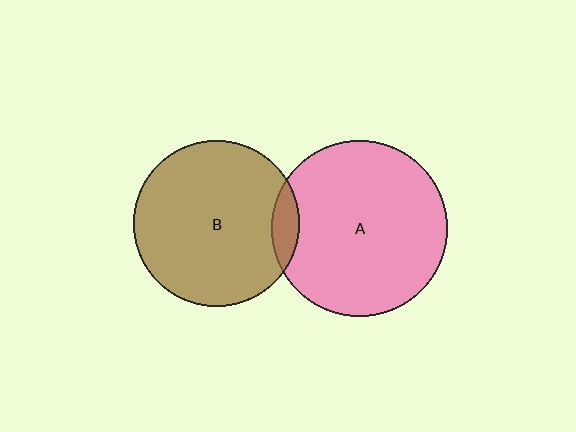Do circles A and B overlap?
Yes.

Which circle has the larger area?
Circle A (pink).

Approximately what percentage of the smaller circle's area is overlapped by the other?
Approximately 10%.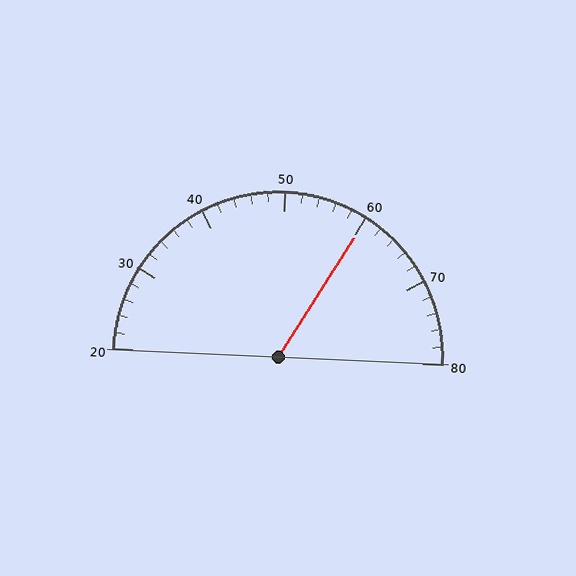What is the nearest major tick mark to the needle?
The nearest major tick mark is 60.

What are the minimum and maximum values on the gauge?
The gauge ranges from 20 to 80.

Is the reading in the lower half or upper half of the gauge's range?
The reading is in the upper half of the range (20 to 80).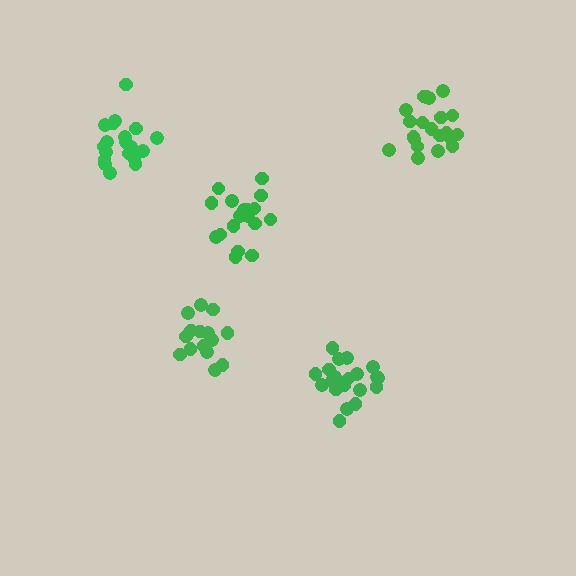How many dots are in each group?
Group 1: 20 dots, Group 2: 21 dots, Group 3: 18 dots, Group 4: 15 dots, Group 5: 21 dots (95 total).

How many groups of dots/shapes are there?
There are 5 groups.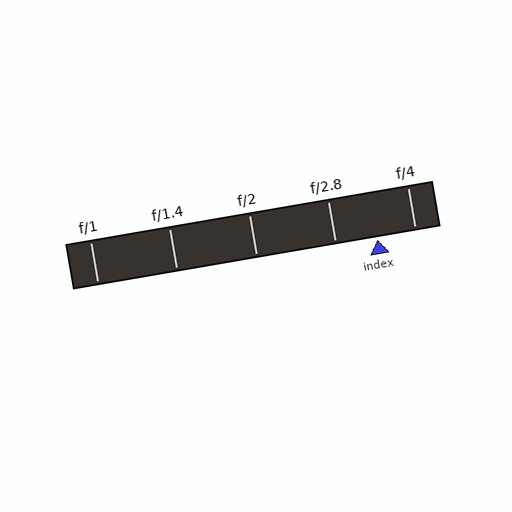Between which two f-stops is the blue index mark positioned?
The index mark is between f/2.8 and f/4.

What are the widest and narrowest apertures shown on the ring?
The widest aperture shown is f/1 and the narrowest is f/4.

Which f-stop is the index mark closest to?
The index mark is closest to f/4.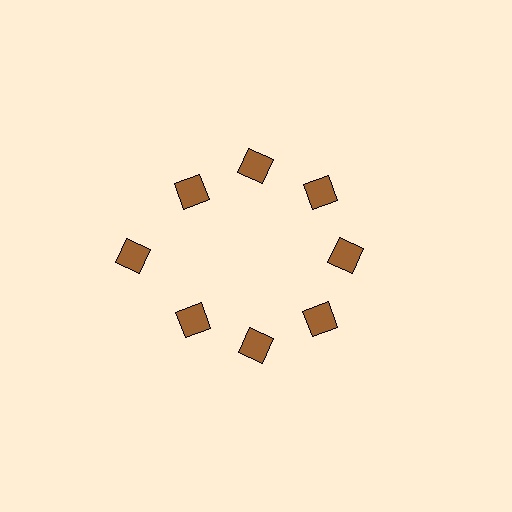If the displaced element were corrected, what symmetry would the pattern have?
It would have 8-fold rotational symmetry — the pattern would map onto itself every 45 degrees.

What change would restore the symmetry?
The symmetry would be restored by moving it inward, back onto the ring so that all 8 diamonds sit at equal angles and equal distance from the center.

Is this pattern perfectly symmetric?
No. The 8 brown diamonds are arranged in a ring, but one element near the 9 o'clock position is pushed outward from the center, breaking the 8-fold rotational symmetry.